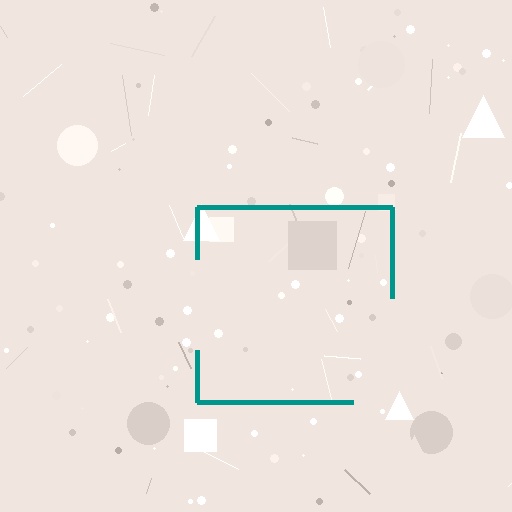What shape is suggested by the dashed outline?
The dashed outline suggests a square.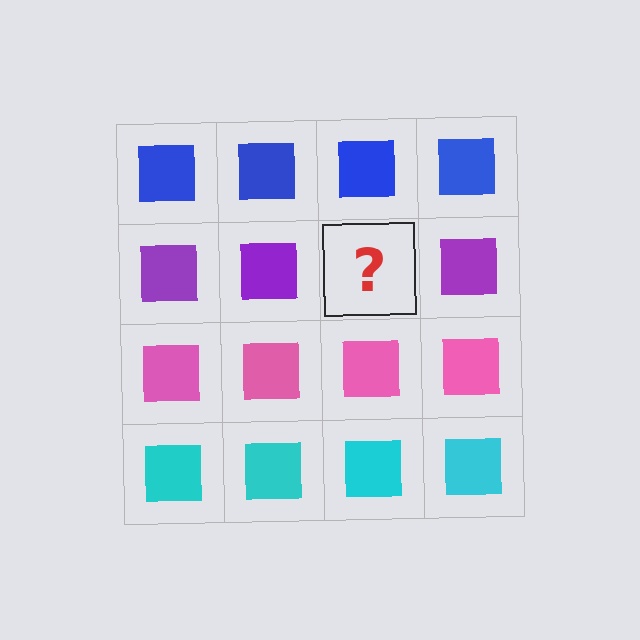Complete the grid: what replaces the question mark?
The question mark should be replaced with a purple square.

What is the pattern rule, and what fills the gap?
The rule is that each row has a consistent color. The gap should be filled with a purple square.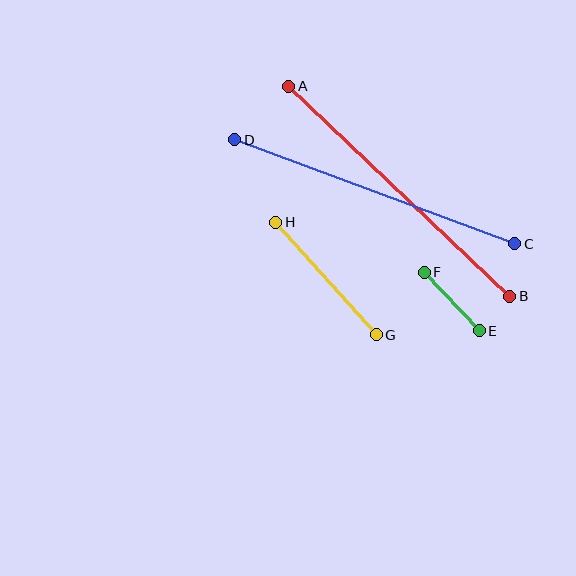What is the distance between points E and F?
The distance is approximately 80 pixels.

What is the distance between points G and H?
The distance is approximately 151 pixels.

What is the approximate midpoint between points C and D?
The midpoint is at approximately (375, 192) pixels.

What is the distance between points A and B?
The distance is approximately 305 pixels.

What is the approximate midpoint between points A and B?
The midpoint is at approximately (399, 191) pixels.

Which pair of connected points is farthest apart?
Points A and B are farthest apart.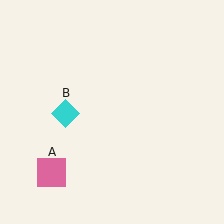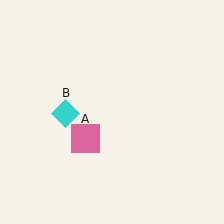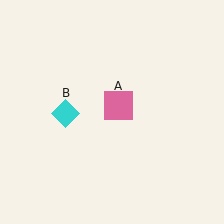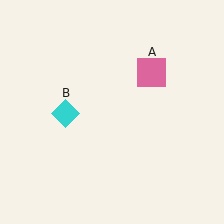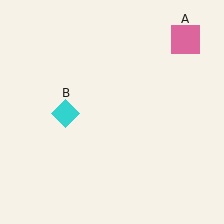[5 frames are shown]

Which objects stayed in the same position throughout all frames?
Cyan diamond (object B) remained stationary.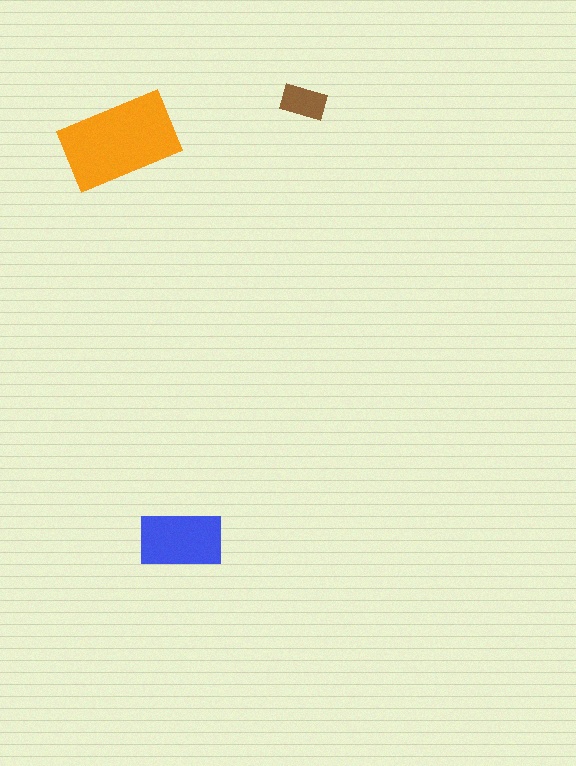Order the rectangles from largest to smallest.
the orange one, the blue one, the brown one.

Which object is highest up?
The brown rectangle is topmost.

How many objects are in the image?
There are 3 objects in the image.